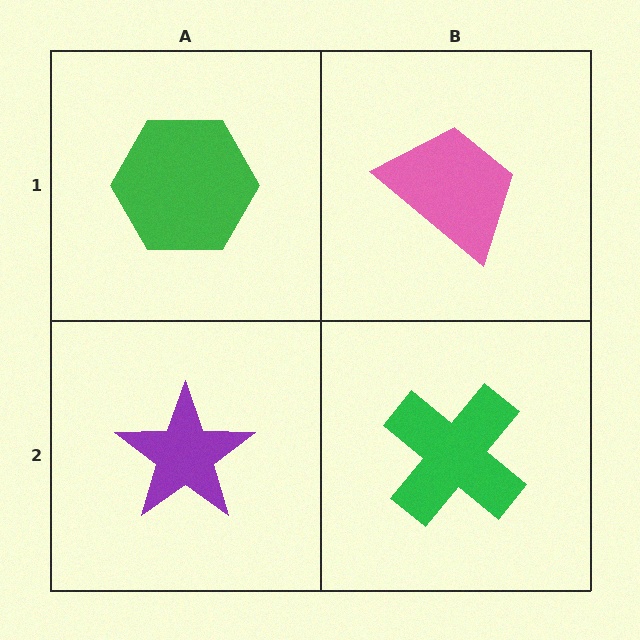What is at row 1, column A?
A green hexagon.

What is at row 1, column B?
A pink trapezoid.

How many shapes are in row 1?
2 shapes.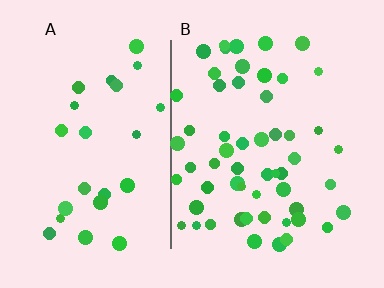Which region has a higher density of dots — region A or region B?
B (the right).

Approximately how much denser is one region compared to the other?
Approximately 2.1× — region B over region A.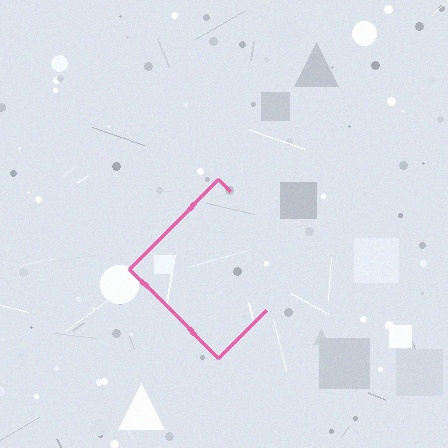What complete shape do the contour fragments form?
The contour fragments form a diamond.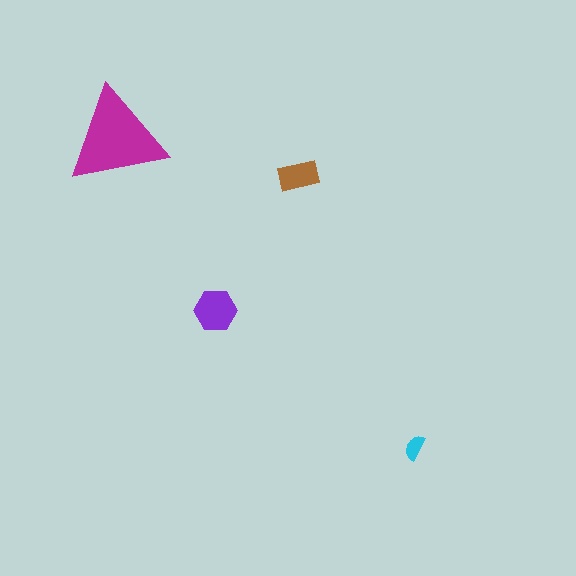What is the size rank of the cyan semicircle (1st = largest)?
4th.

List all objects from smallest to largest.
The cyan semicircle, the brown rectangle, the purple hexagon, the magenta triangle.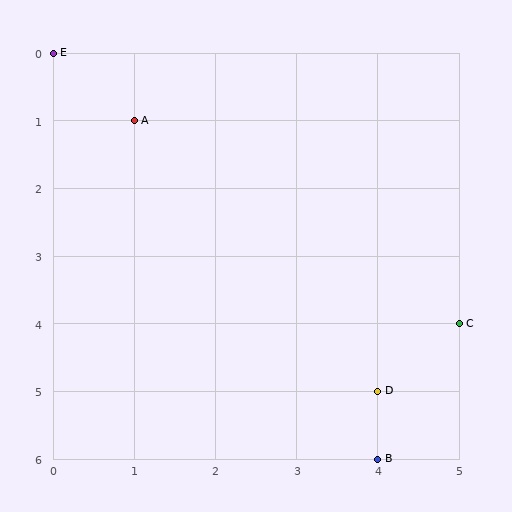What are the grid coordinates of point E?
Point E is at grid coordinates (0, 0).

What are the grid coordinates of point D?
Point D is at grid coordinates (4, 5).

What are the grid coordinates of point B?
Point B is at grid coordinates (4, 6).